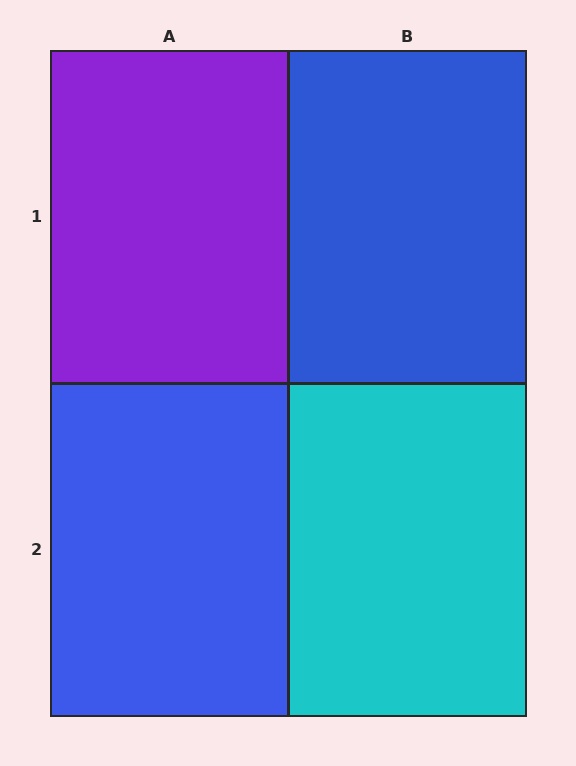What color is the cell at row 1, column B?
Blue.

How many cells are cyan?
1 cell is cyan.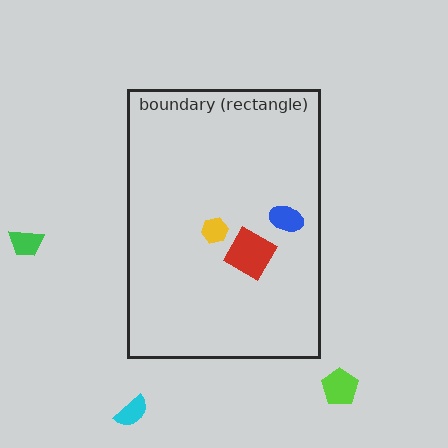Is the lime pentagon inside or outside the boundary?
Outside.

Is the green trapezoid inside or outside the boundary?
Outside.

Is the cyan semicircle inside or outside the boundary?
Outside.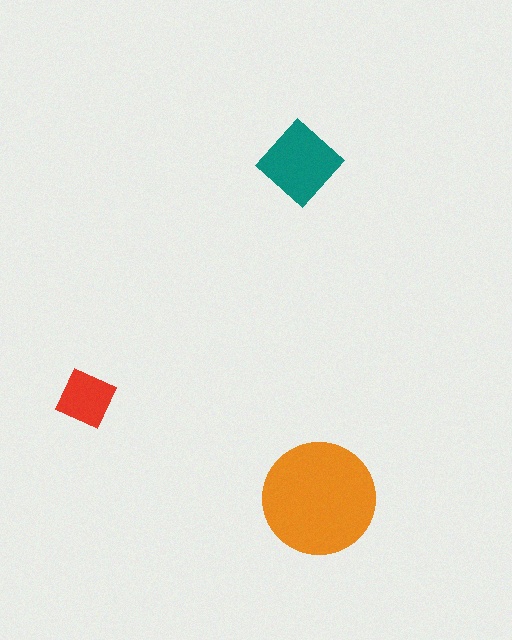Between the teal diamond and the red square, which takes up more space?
The teal diamond.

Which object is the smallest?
The red square.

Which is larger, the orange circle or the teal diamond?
The orange circle.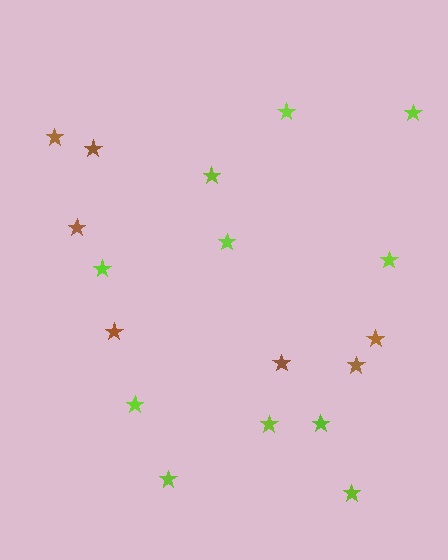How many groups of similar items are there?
There are 2 groups: one group of lime stars (11) and one group of brown stars (7).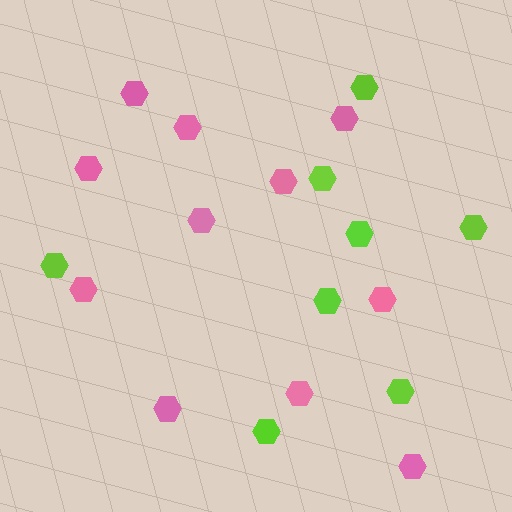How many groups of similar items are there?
There are 2 groups: one group of pink hexagons (11) and one group of lime hexagons (8).